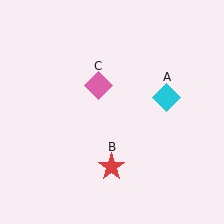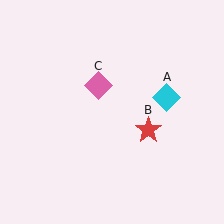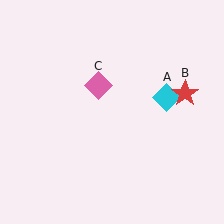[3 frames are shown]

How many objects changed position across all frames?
1 object changed position: red star (object B).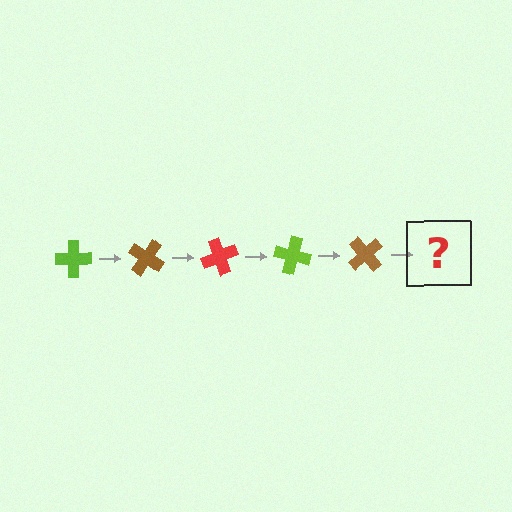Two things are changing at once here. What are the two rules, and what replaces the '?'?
The two rules are that it rotates 35 degrees each step and the color cycles through lime, brown, and red. The '?' should be a red cross, rotated 175 degrees from the start.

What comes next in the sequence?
The next element should be a red cross, rotated 175 degrees from the start.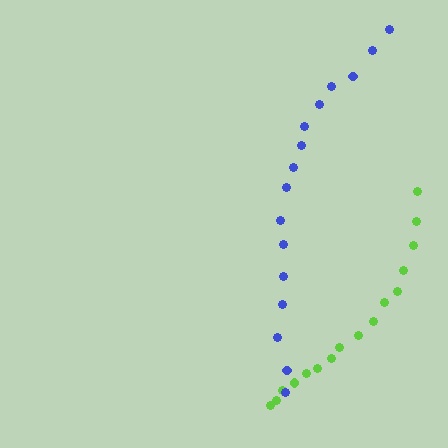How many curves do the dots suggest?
There are 2 distinct paths.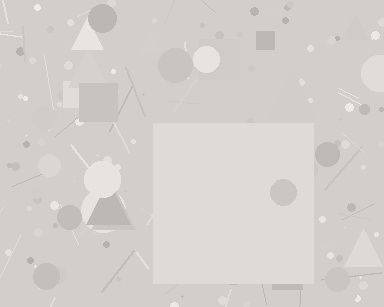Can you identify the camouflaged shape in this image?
The camouflaged shape is a square.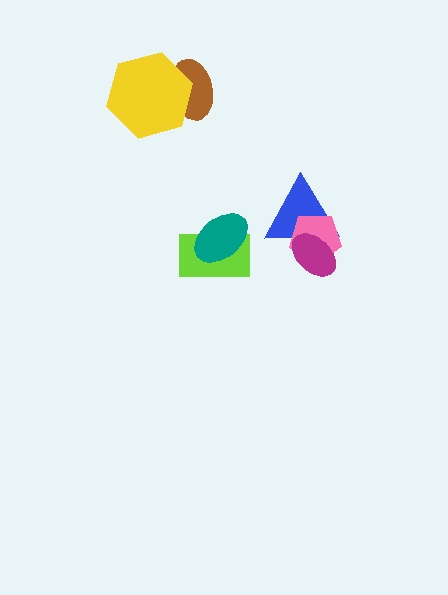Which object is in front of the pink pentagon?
The magenta ellipse is in front of the pink pentagon.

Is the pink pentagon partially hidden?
Yes, it is partially covered by another shape.